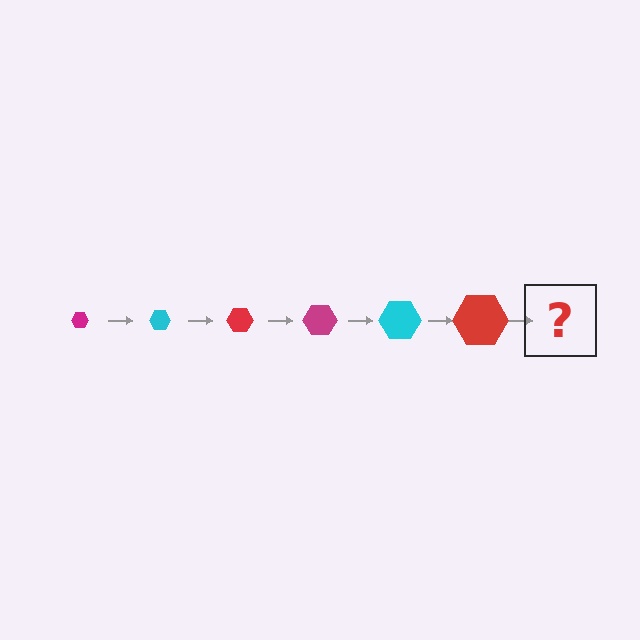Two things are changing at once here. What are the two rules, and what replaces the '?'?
The two rules are that the hexagon grows larger each step and the color cycles through magenta, cyan, and red. The '?' should be a magenta hexagon, larger than the previous one.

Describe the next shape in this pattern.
It should be a magenta hexagon, larger than the previous one.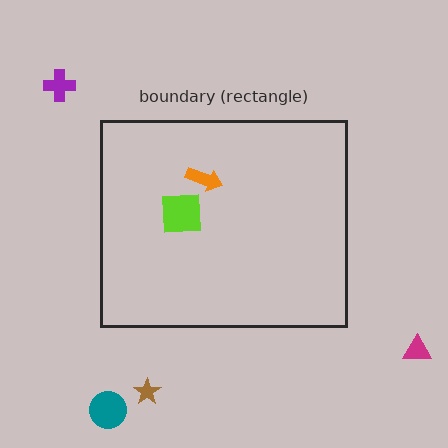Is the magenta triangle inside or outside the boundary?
Outside.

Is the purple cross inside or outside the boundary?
Outside.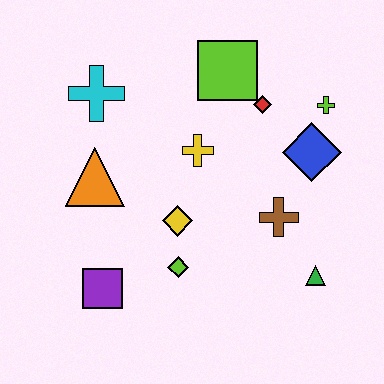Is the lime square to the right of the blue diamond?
No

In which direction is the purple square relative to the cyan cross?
The purple square is below the cyan cross.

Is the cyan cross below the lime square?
Yes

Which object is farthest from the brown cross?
The cyan cross is farthest from the brown cross.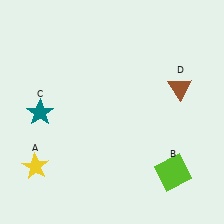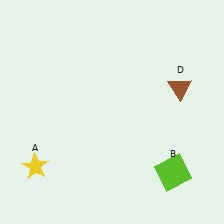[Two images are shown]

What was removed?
The teal star (C) was removed in Image 2.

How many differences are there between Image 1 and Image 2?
There is 1 difference between the two images.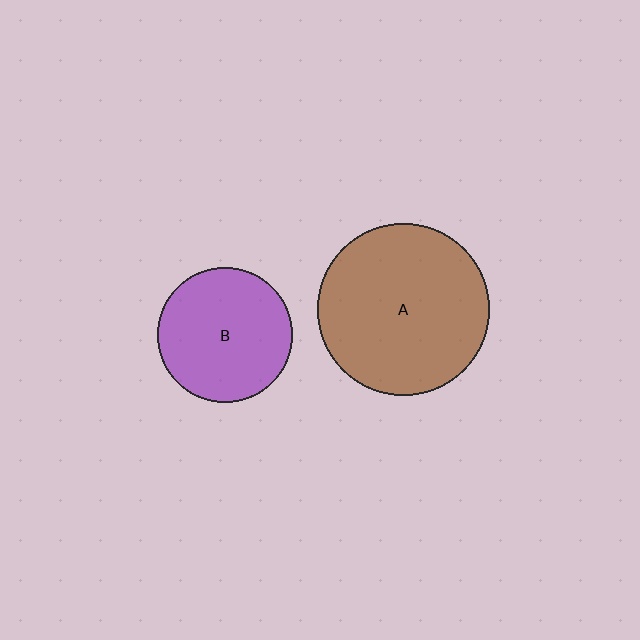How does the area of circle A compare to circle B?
Approximately 1.6 times.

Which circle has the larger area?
Circle A (brown).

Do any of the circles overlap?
No, none of the circles overlap.